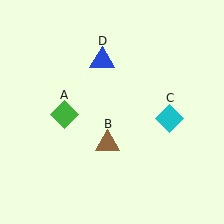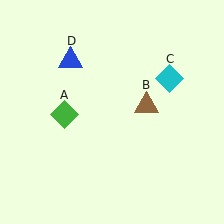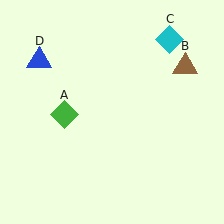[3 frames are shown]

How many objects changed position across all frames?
3 objects changed position: brown triangle (object B), cyan diamond (object C), blue triangle (object D).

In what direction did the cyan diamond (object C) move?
The cyan diamond (object C) moved up.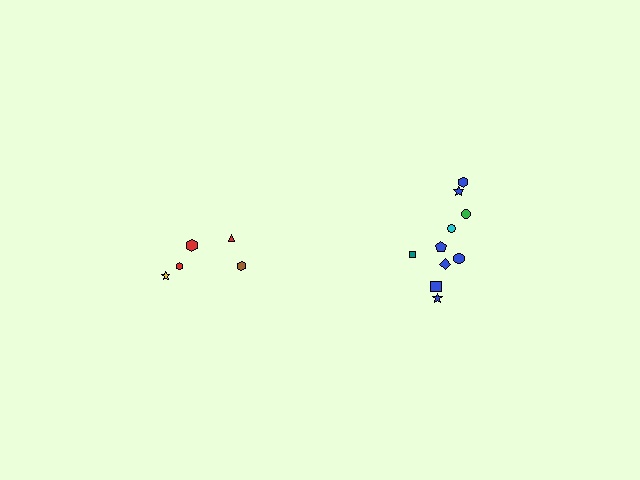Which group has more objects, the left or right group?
The right group.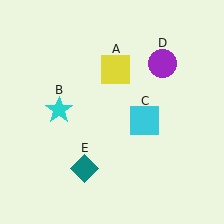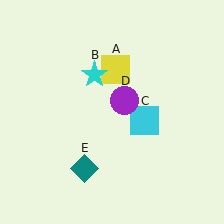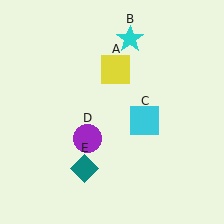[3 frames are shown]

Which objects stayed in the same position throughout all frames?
Yellow square (object A) and cyan square (object C) and teal diamond (object E) remained stationary.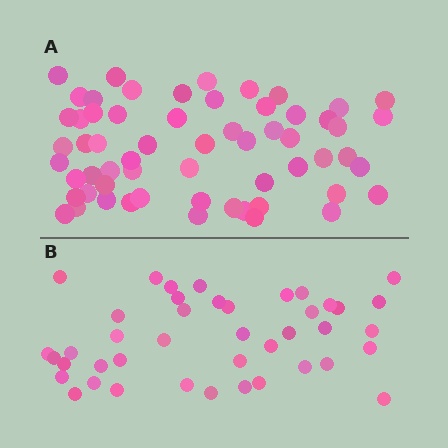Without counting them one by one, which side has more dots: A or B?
Region A (the top region) has more dots.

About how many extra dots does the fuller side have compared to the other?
Region A has approximately 20 more dots than region B.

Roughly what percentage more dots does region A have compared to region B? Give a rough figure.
About 45% more.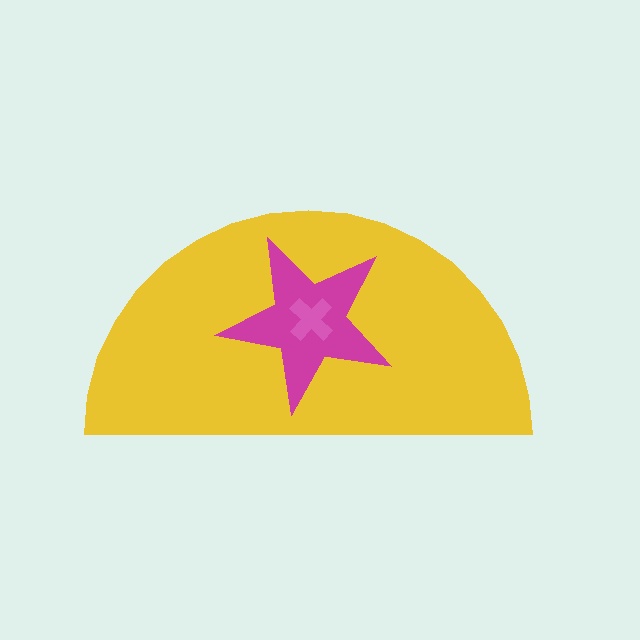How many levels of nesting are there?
3.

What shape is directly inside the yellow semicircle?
The magenta star.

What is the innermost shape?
The pink cross.